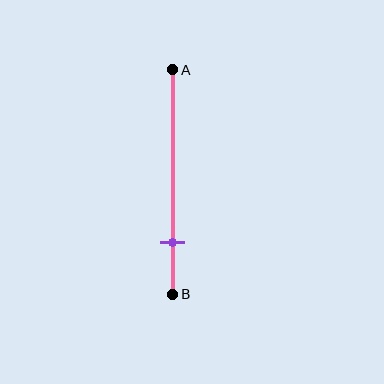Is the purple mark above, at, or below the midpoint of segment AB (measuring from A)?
The purple mark is below the midpoint of segment AB.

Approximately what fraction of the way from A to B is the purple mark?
The purple mark is approximately 75% of the way from A to B.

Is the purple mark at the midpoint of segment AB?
No, the mark is at about 75% from A, not at the 50% midpoint.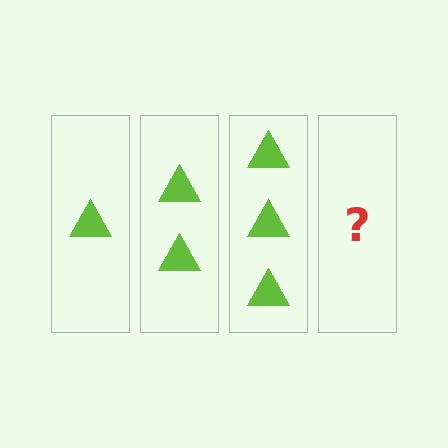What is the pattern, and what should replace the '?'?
The pattern is that each step adds one more triangle. The '?' should be 4 triangles.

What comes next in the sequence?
The next element should be 4 triangles.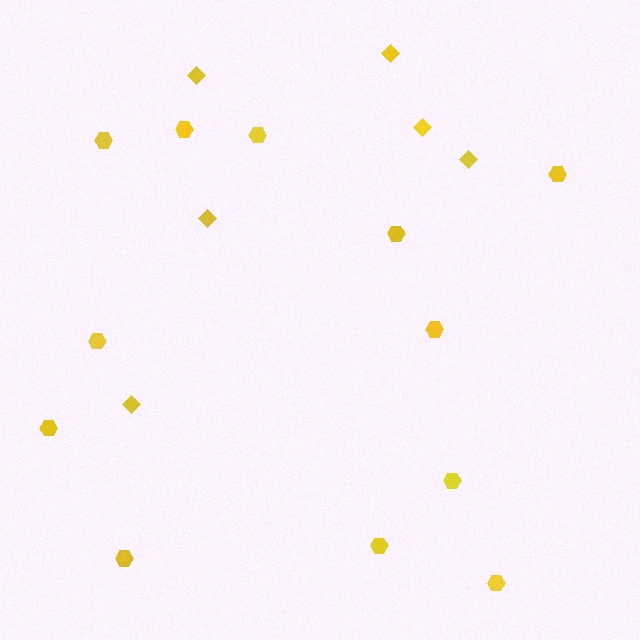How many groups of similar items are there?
There are 2 groups: one group of hexagons (12) and one group of diamonds (6).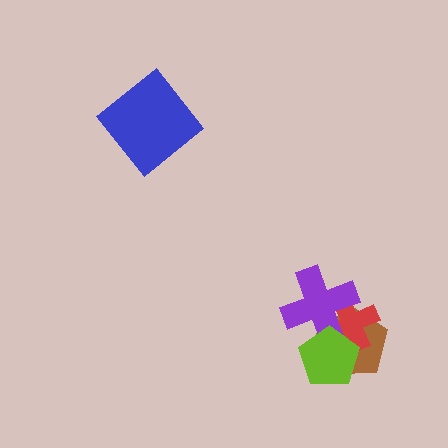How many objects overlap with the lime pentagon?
3 objects overlap with the lime pentagon.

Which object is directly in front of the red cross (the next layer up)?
The purple cross is directly in front of the red cross.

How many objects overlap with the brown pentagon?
3 objects overlap with the brown pentagon.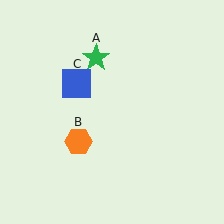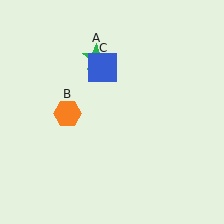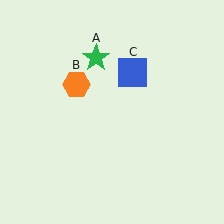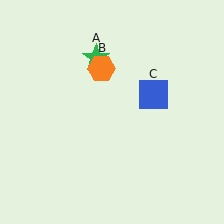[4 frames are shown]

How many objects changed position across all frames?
2 objects changed position: orange hexagon (object B), blue square (object C).